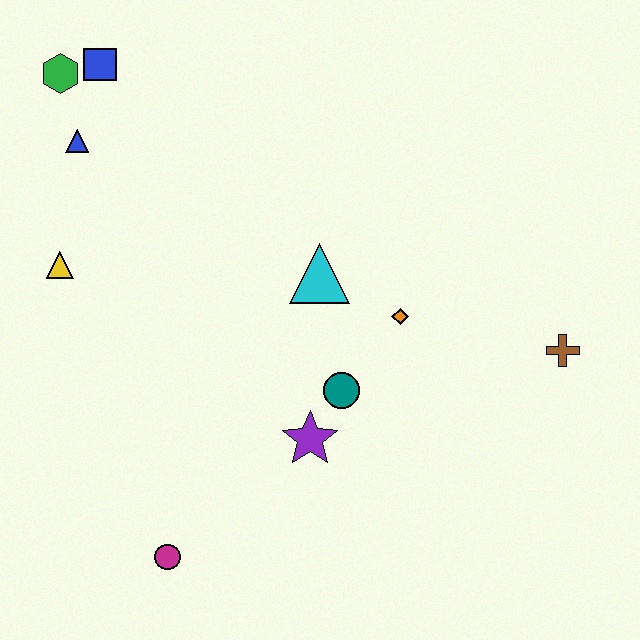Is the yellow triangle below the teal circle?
No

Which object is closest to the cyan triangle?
The orange diamond is closest to the cyan triangle.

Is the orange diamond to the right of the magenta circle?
Yes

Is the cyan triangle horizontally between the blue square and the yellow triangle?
No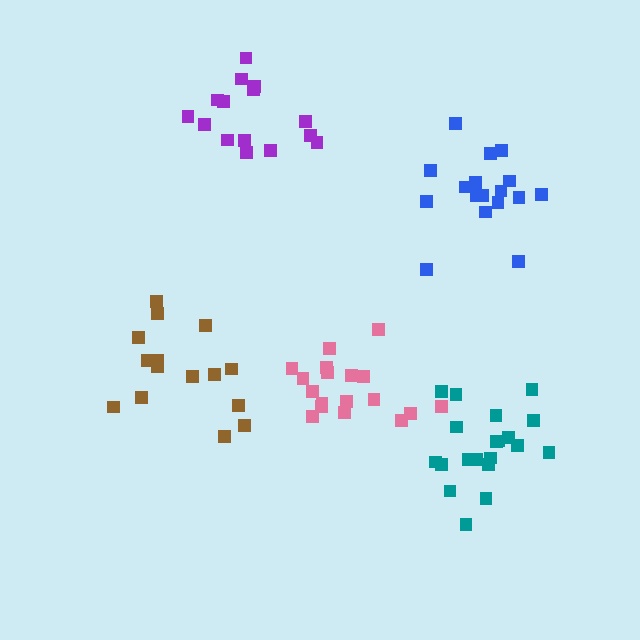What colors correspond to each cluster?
The clusters are colored: brown, teal, purple, blue, pink.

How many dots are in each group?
Group 1: 15 dots, Group 2: 20 dots, Group 3: 15 dots, Group 4: 18 dots, Group 5: 18 dots (86 total).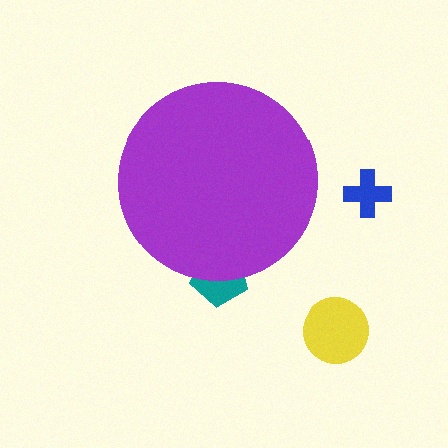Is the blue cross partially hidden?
No, the blue cross is fully visible.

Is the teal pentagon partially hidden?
Yes, the teal pentagon is partially hidden behind the purple circle.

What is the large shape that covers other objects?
A purple circle.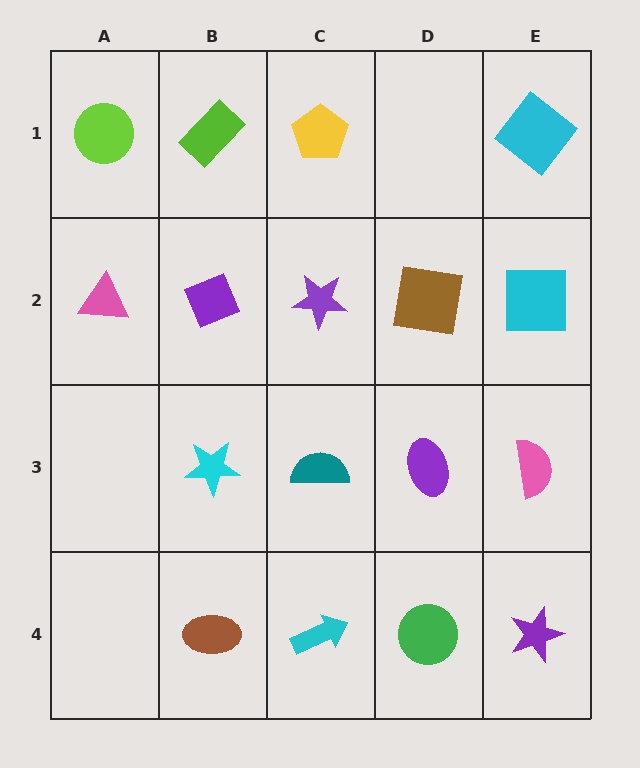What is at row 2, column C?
A purple star.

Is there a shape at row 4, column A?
No, that cell is empty.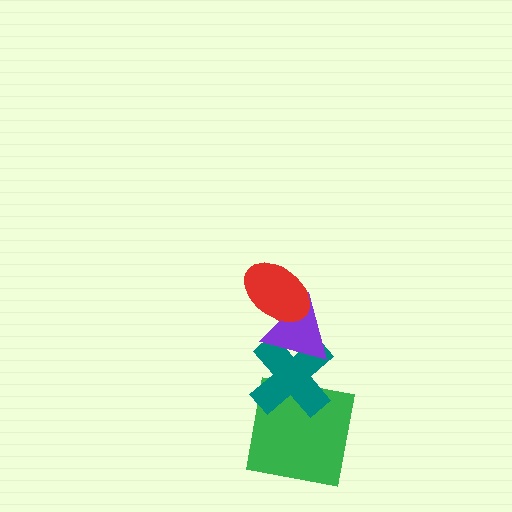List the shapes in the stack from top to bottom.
From top to bottom: the red ellipse, the purple triangle, the teal cross, the green square.